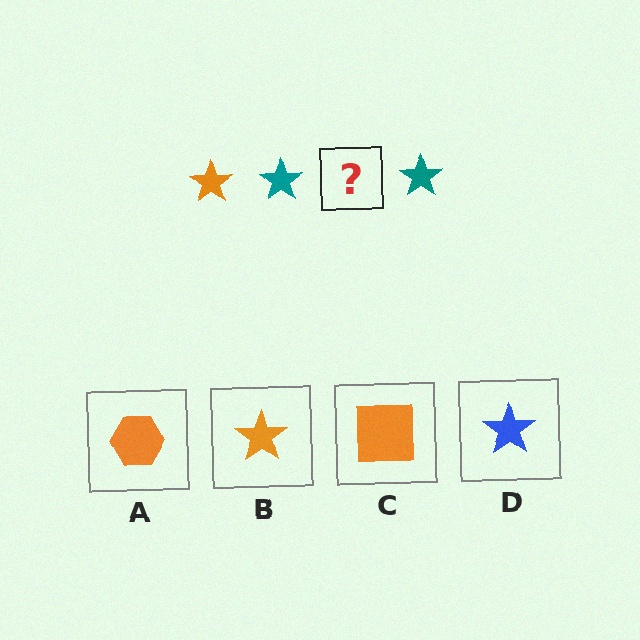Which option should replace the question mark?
Option B.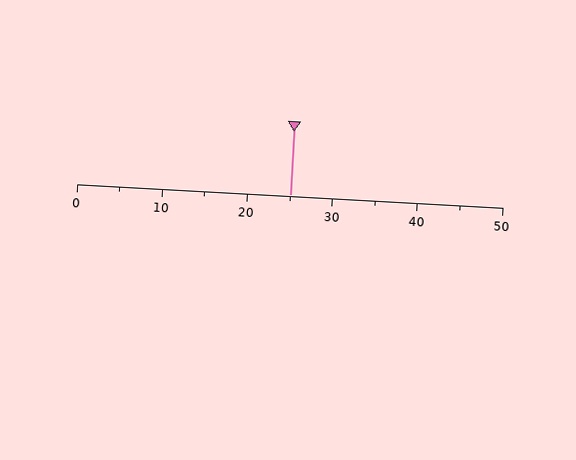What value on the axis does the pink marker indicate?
The marker indicates approximately 25.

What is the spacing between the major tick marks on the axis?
The major ticks are spaced 10 apart.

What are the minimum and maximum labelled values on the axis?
The axis runs from 0 to 50.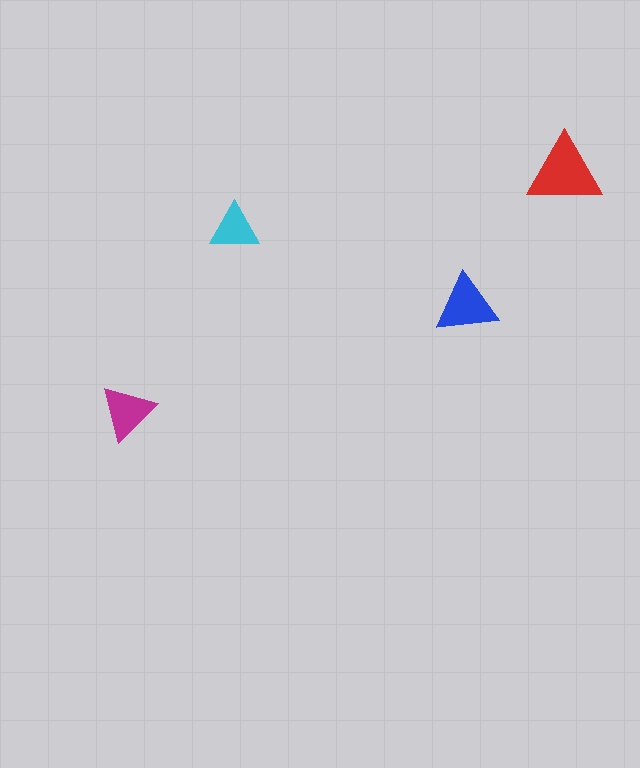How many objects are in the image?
There are 4 objects in the image.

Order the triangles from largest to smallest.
the red one, the blue one, the magenta one, the cyan one.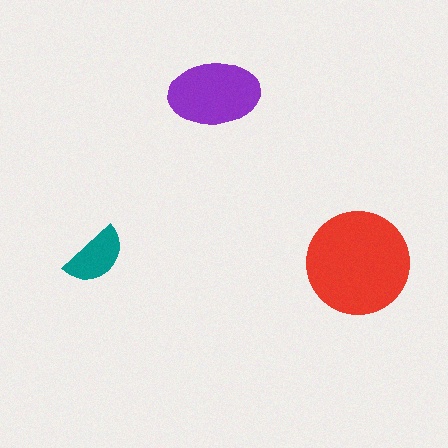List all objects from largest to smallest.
The red circle, the purple ellipse, the teal semicircle.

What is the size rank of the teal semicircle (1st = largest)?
3rd.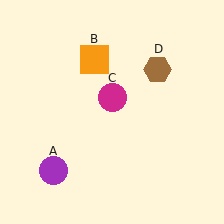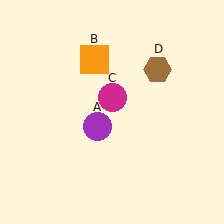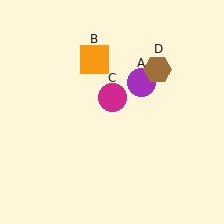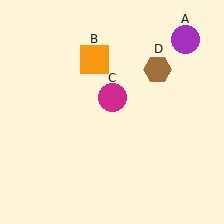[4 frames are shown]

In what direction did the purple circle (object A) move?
The purple circle (object A) moved up and to the right.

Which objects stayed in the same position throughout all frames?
Orange square (object B) and magenta circle (object C) and brown hexagon (object D) remained stationary.